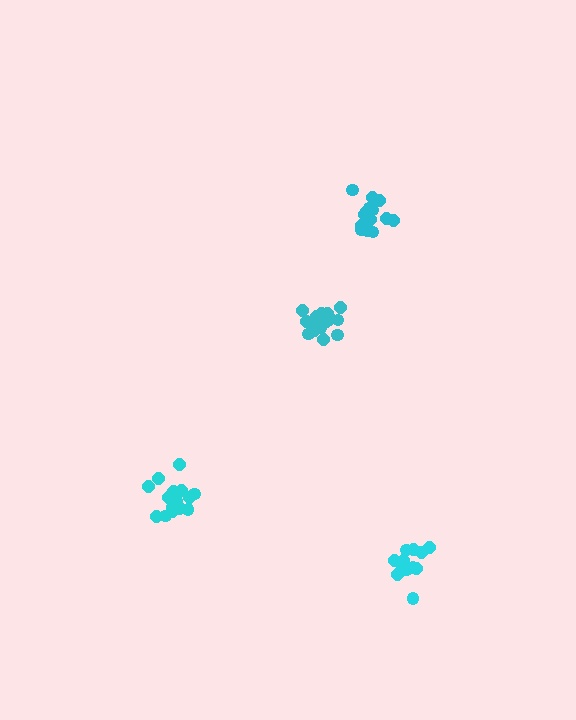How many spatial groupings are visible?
There are 4 spatial groupings.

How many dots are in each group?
Group 1: 17 dots, Group 2: 15 dots, Group 3: 12 dots, Group 4: 16 dots (60 total).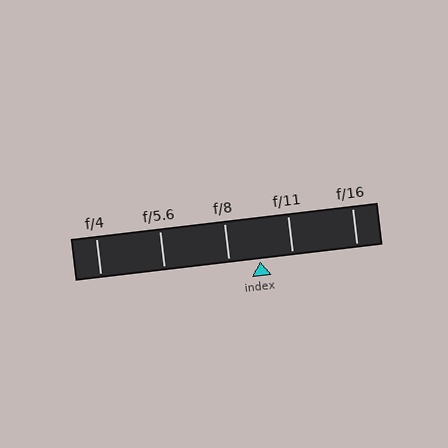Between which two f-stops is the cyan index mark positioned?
The index mark is between f/8 and f/11.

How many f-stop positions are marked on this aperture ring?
There are 5 f-stop positions marked.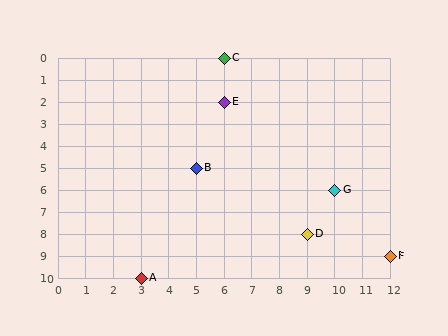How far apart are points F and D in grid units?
Points F and D are 3 columns and 1 row apart (about 3.2 grid units diagonally).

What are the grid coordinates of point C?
Point C is at grid coordinates (6, 0).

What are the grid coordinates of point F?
Point F is at grid coordinates (12, 9).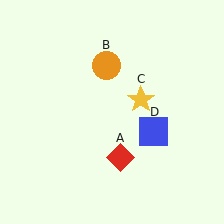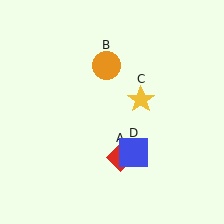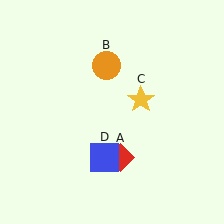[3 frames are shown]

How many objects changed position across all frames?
1 object changed position: blue square (object D).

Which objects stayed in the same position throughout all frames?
Red diamond (object A) and orange circle (object B) and yellow star (object C) remained stationary.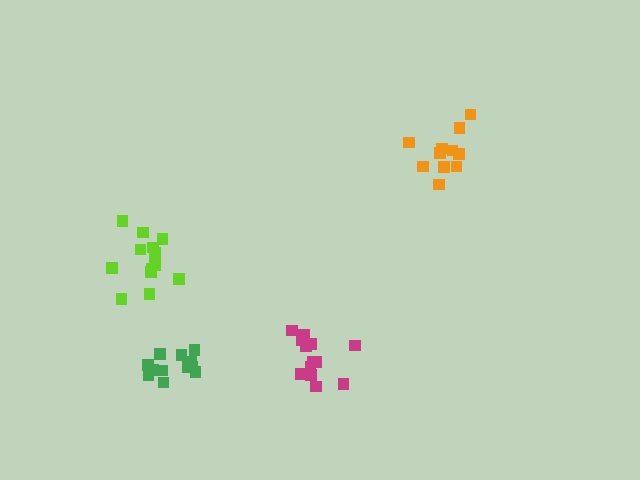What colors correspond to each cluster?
The clusters are colored: green, orange, lime, magenta.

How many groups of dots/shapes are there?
There are 4 groups.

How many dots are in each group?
Group 1: 12 dots, Group 2: 11 dots, Group 3: 13 dots, Group 4: 13 dots (49 total).